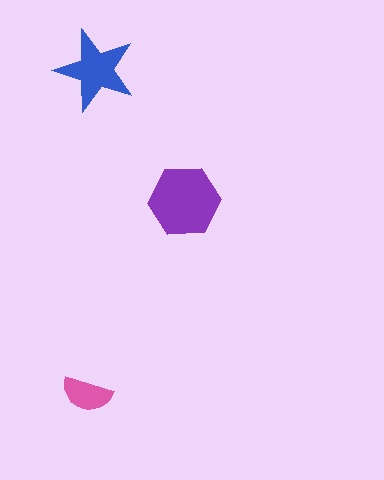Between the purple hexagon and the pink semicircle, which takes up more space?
The purple hexagon.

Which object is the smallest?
The pink semicircle.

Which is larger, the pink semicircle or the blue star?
The blue star.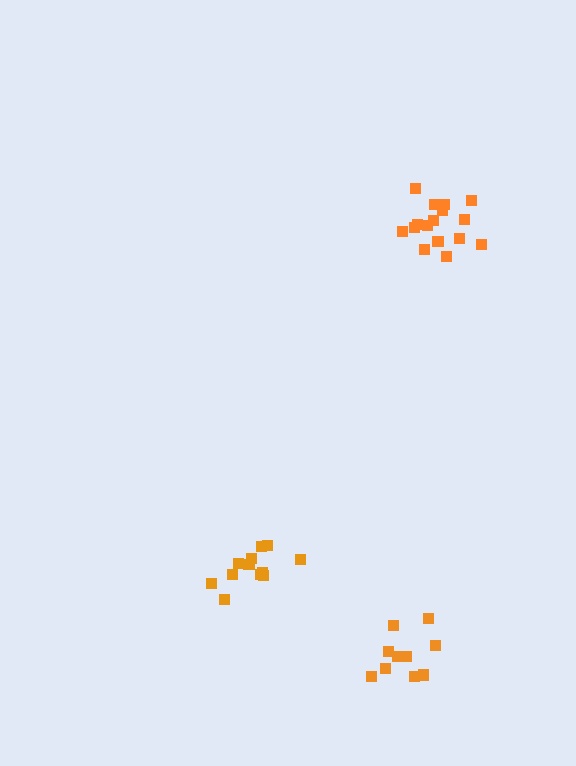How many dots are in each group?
Group 1: 12 dots, Group 2: 16 dots, Group 3: 10 dots (38 total).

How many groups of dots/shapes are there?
There are 3 groups.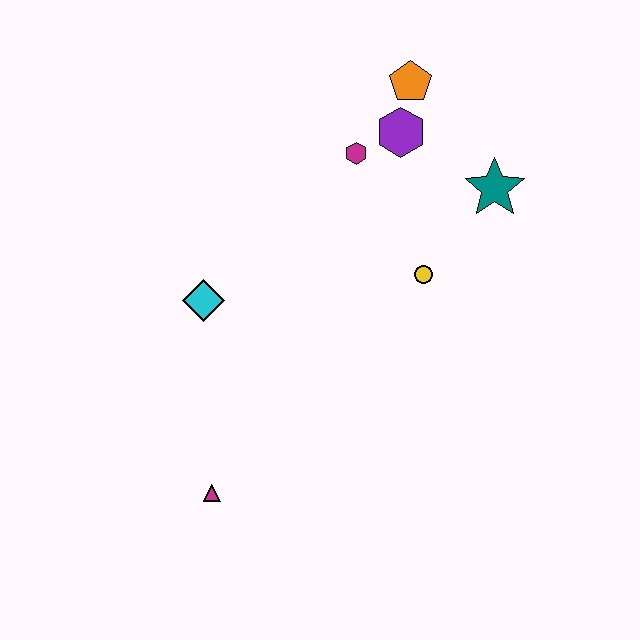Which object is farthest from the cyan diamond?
The teal star is farthest from the cyan diamond.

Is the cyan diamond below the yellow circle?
Yes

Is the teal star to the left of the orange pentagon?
No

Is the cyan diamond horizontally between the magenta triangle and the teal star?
No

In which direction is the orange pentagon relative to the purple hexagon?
The orange pentagon is above the purple hexagon.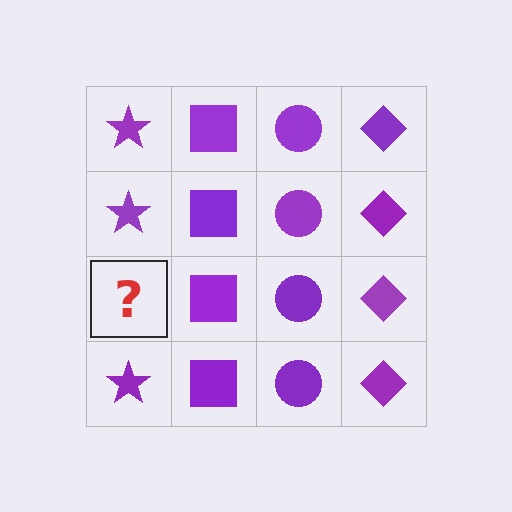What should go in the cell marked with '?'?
The missing cell should contain a purple star.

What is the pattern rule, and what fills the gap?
The rule is that each column has a consistent shape. The gap should be filled with a purple star.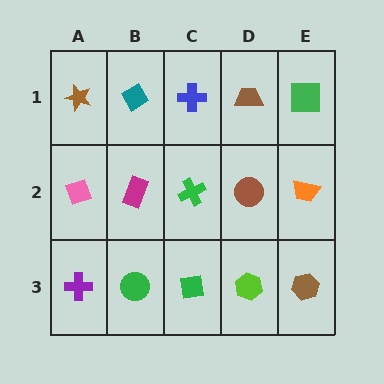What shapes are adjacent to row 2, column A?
A brown star (row 1, column A), a purple cross (row 3, column A), a magenta rectangle (row 2, column B).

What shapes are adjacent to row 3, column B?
A magenta rectangle (row 2, column B), a purple cross (row 3, column A), a green square (row 3, column C).